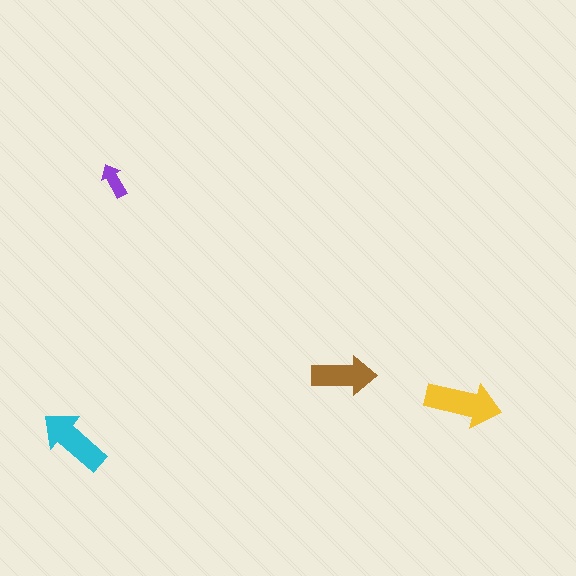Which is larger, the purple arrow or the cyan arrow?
The cyan one.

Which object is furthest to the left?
The cyan arrow is leftmost.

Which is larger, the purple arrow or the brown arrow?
The brown one.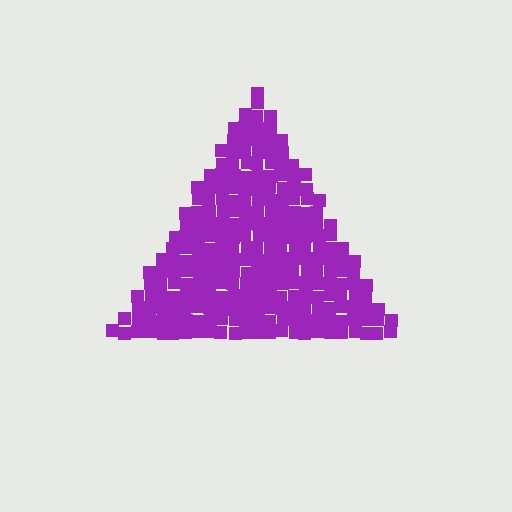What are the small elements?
The small elements are squares.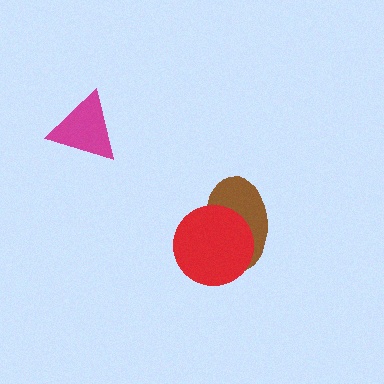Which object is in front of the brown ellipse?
The red circle is in front of the brown ellipse.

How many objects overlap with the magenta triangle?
0 objects overlap with the magenta triangle.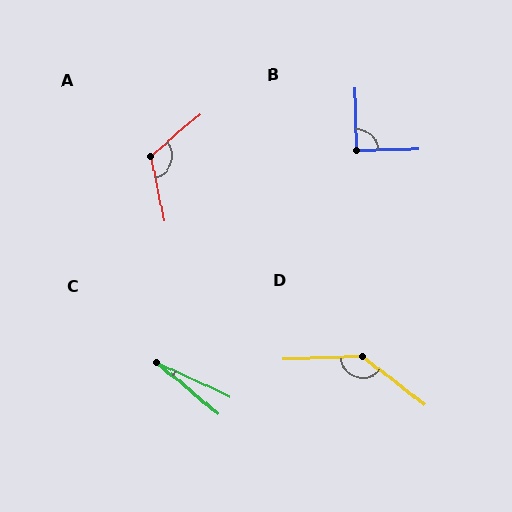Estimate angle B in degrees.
Approximately 90 degrees.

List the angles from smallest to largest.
C (15°), B (90°), A (119°), D (141°).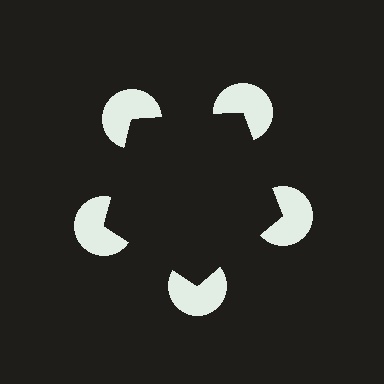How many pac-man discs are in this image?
There are 5 — one at each vertex of the illusory pentagon.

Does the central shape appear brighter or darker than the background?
It typically appears slightly darker than the background, even though no actual brightness change is drawn.